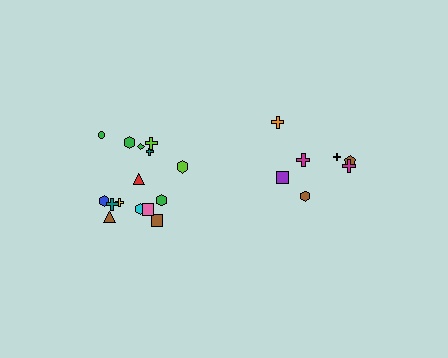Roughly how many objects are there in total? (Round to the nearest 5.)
Roughly 20 objects in total.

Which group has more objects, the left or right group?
The left group.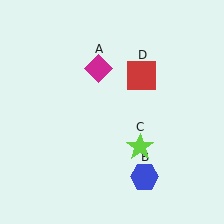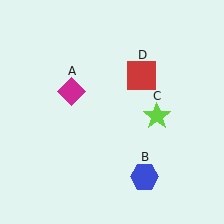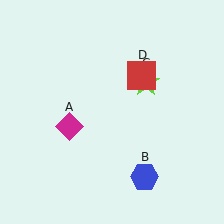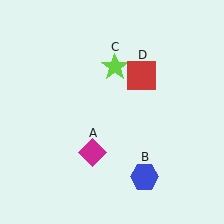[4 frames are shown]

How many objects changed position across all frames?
2 objects changed position: magenta diamond (object A), lime star (object C).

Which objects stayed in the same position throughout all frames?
Blue hexagon (object B) and red square (object D) remained stationary.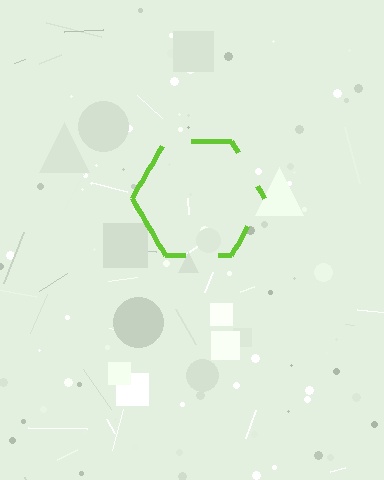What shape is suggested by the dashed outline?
The dashed outline suggests a hexagon.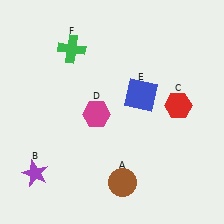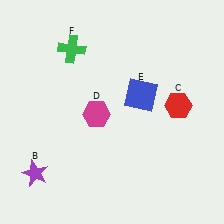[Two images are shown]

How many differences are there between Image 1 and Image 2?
There is 1 difference between the two images.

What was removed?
The brown circle (A) was removed in Image 2.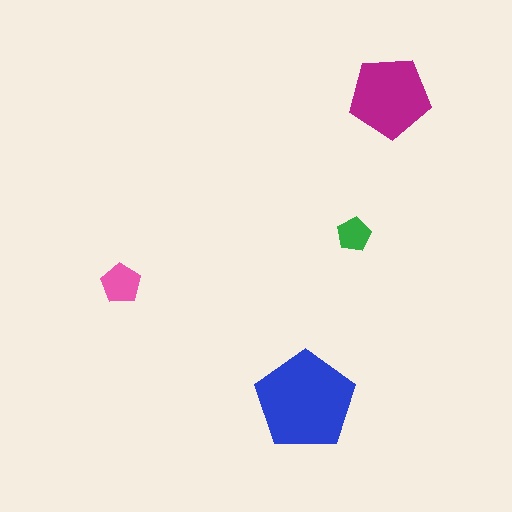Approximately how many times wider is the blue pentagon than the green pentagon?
About 3 times wider.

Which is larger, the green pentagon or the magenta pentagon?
The magenta one.